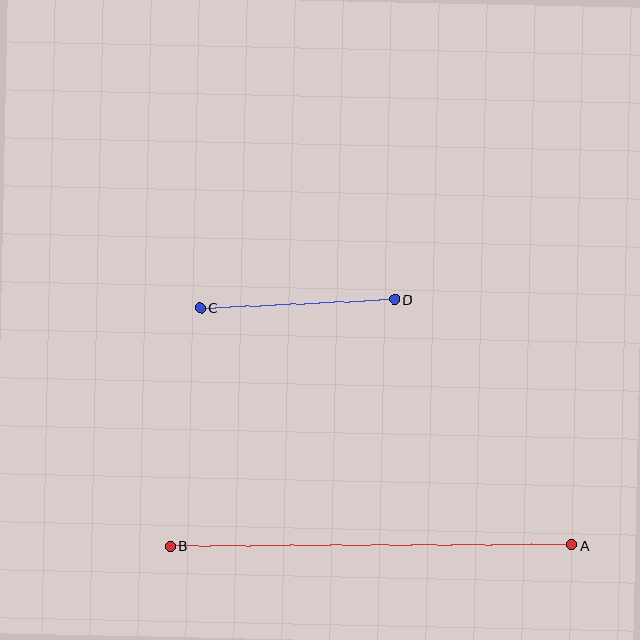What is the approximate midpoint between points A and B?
The midpoint is at approximately (371, 546) pixels.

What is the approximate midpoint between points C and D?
The midpoint is at approximately (298, 303) pixels.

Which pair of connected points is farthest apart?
Points A and B are farthest apart.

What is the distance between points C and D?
The distance is approximately 195 pixels.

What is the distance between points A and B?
The distance is approximately 401 pixels.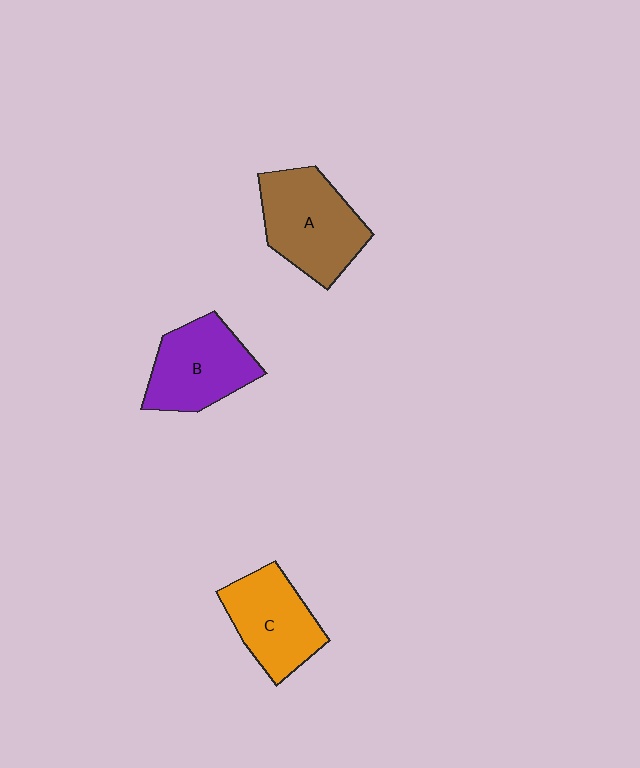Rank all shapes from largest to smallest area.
From largest to smallest: A (brown), B (purple), C (orange).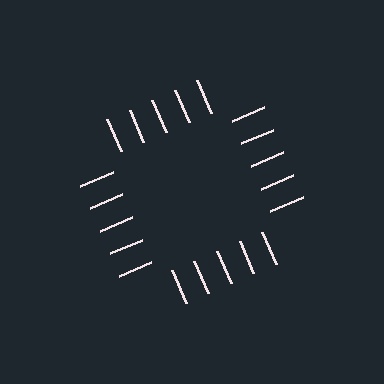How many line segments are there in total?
20 — 5 along each of the 4 edges.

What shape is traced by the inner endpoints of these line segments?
An illusory square — the line segments terminate on its edges but no continuous stroke is drawn.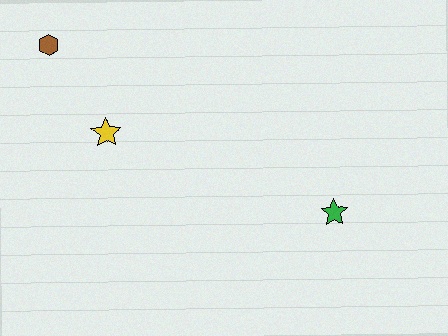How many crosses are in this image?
There are no crosses.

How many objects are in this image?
There are 3 objects.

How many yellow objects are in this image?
There is 1 yellow object.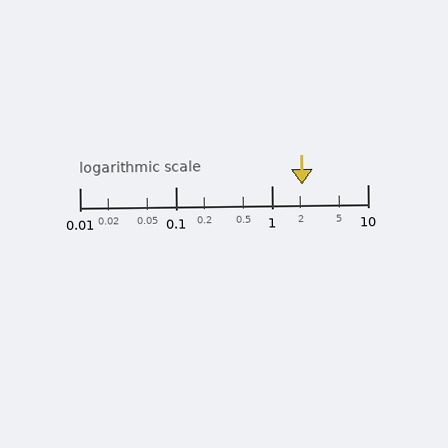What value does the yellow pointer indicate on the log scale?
The pointer indicates approximately 2.1.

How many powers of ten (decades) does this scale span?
The scale spans 3 decades, from 0.01 to 10.